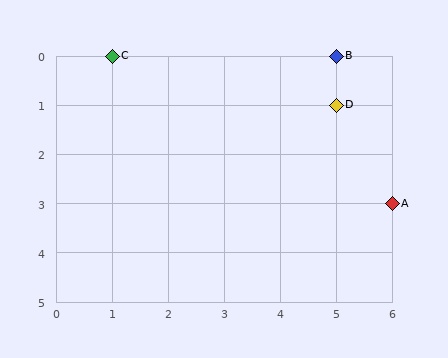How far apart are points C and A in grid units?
Points C and A are 5 columns and 3 rows apart (about 5.8 grid units diagonally).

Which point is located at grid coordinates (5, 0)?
Point B is at (5, 0).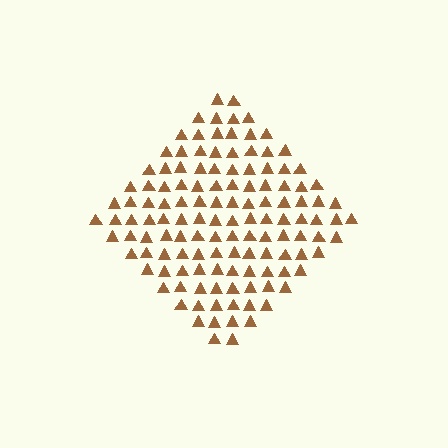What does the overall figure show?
The overall figure shows a diamond.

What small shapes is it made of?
It is made of small triangles.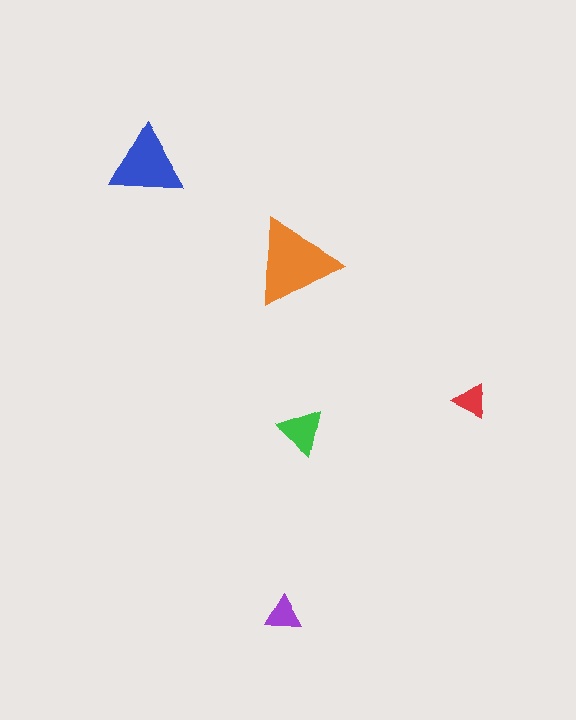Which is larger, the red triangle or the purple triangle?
The purple one.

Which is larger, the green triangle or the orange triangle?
The orange one.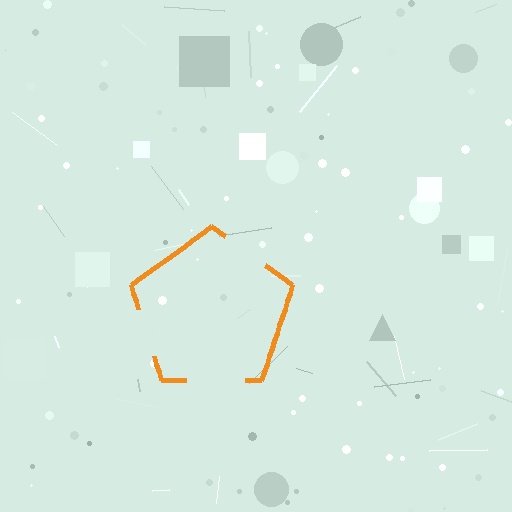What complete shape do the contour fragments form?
The contour fragments form a pentagon.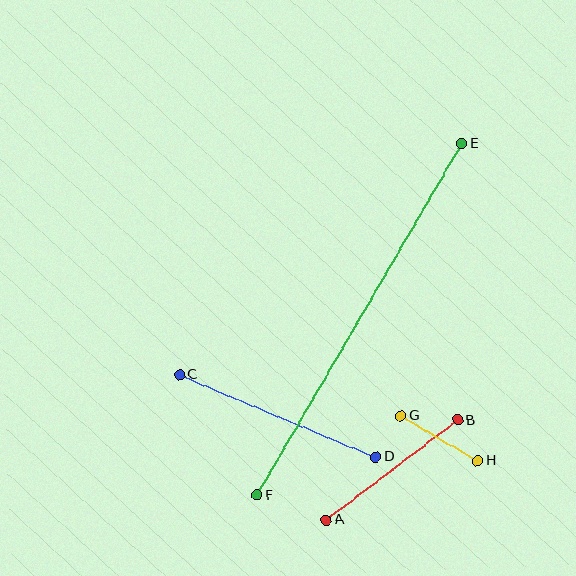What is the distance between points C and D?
The distance is approximately 213 pixels.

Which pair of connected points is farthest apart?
Points E and F are farthest apart.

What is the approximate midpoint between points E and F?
The midpoint is at approximately (360, 319) pixels.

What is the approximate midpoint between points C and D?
The midpoint is at approximately (278, 416) pixels.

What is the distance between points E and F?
The distance is approximately 407 pixels.